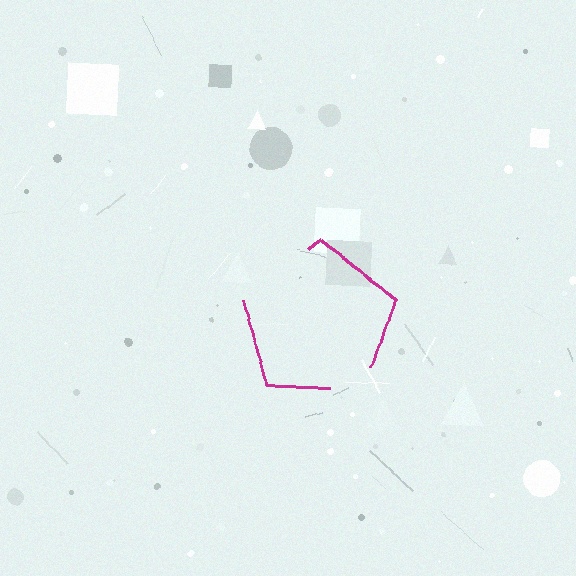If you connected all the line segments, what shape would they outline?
They would outline a pentagon.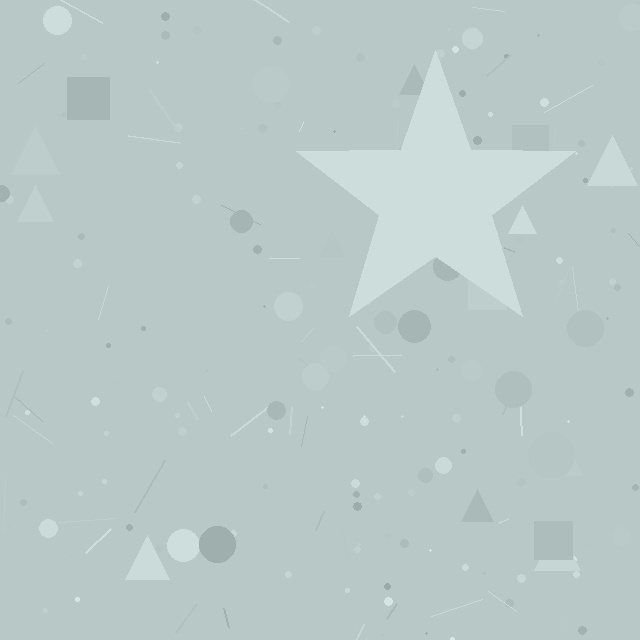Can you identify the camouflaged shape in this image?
The camouflaged shape is a star.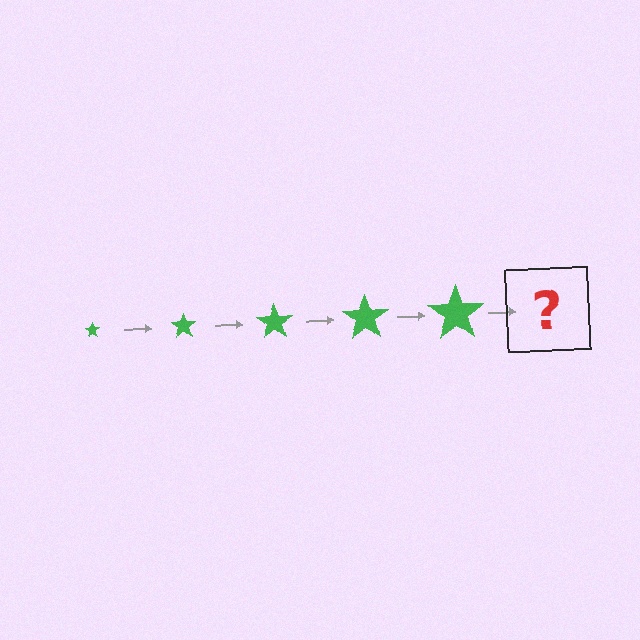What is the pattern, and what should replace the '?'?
The pattern is that the star gets progressively larger each step. The '?' should be a green star, larger than the previous one.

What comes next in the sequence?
The next element should be a green star, larger than the previous one.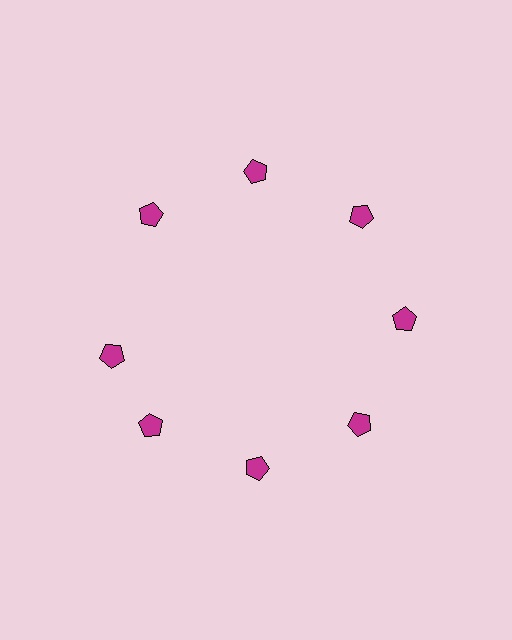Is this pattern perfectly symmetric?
No. The 8 magenta pentagons are arranged in a ring, but one element near the 9 o'clock position is rotated out of alignment along the ring, breaking the 8-fold rotational symmetry.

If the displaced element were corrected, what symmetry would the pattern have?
It would have 8-fold rotational symmetry — the pattern would map onto itself every 45 degrees.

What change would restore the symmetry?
The symmetry would be restored by rotating it back into even spacing with its neighbors so that all 8 pentagons sit at equal angles and equal distance from the center.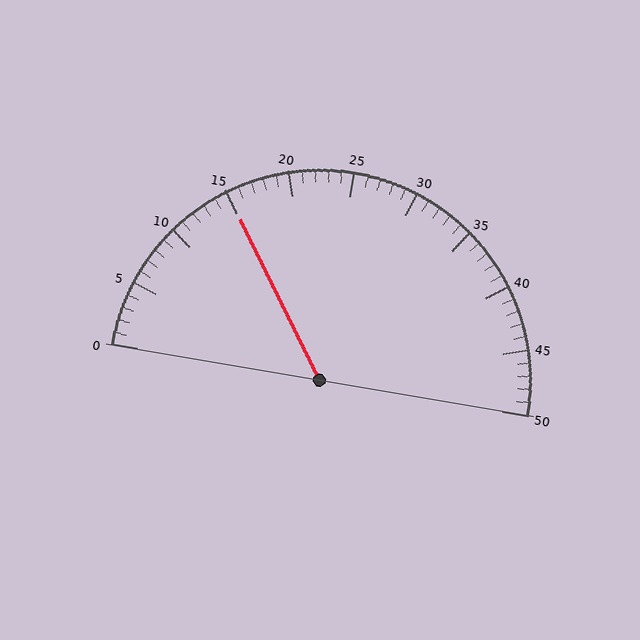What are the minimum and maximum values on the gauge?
The gauge ranges from 0 to 50.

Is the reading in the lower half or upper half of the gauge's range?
The reading is in the lower half of the range (0 to 50).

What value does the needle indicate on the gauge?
The needle indicates approximately 15.